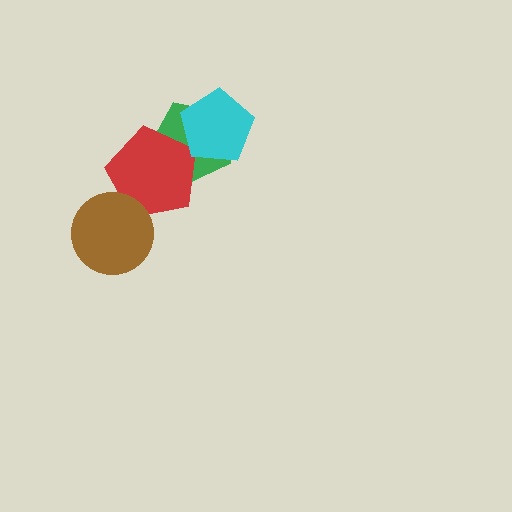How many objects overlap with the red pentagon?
3 objects overlap with the red pentagon.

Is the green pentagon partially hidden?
Yes, it is partially covered by another shape.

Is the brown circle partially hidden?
No, no other shape covers it.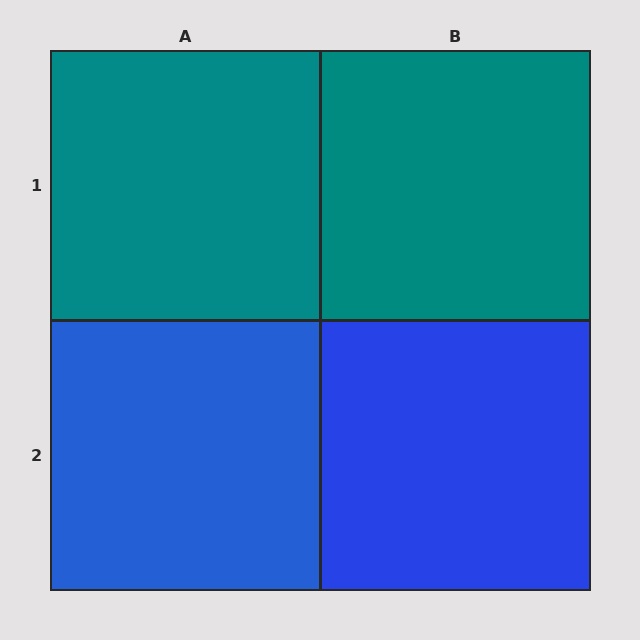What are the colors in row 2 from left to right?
Blue, blue.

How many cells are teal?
2 cells are teal.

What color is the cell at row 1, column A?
Teal.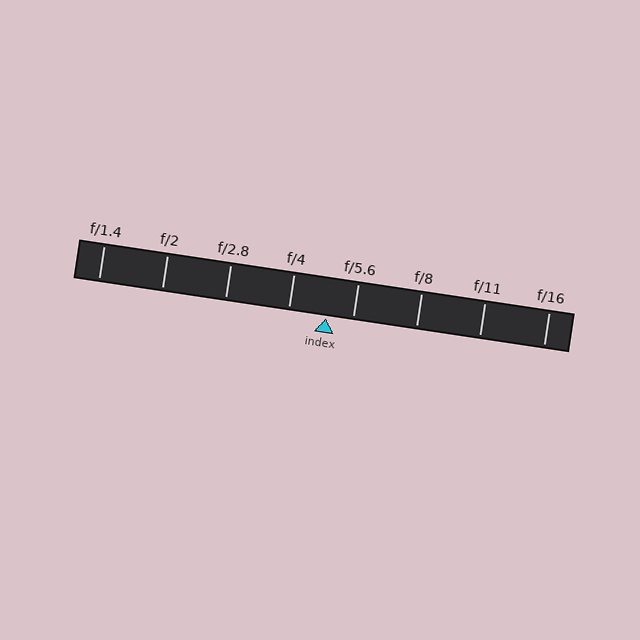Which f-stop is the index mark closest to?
The index mark is closest to f/5.6.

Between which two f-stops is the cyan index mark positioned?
The index mark is between f/4 and f/5.6.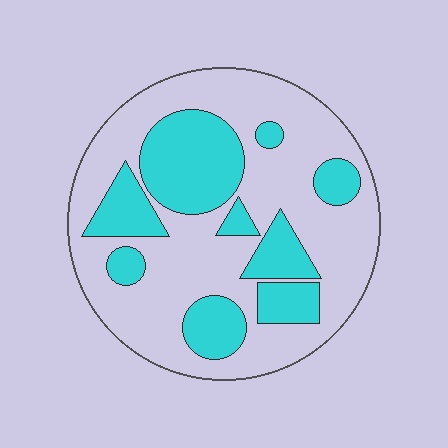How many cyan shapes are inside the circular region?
9.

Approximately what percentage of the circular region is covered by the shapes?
Approximately 35%.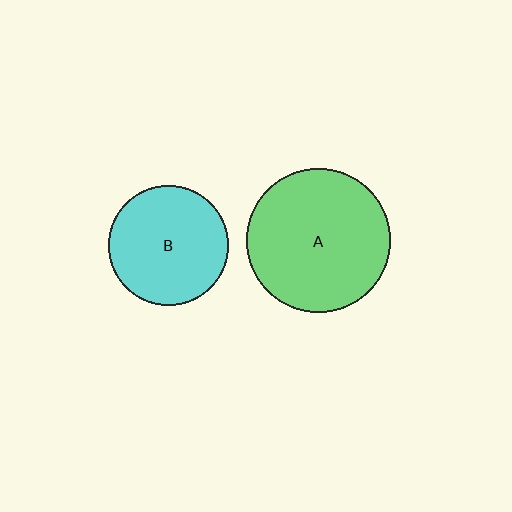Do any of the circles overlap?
No, none of the circles overlap.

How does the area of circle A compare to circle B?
Approximately 1.4 times.